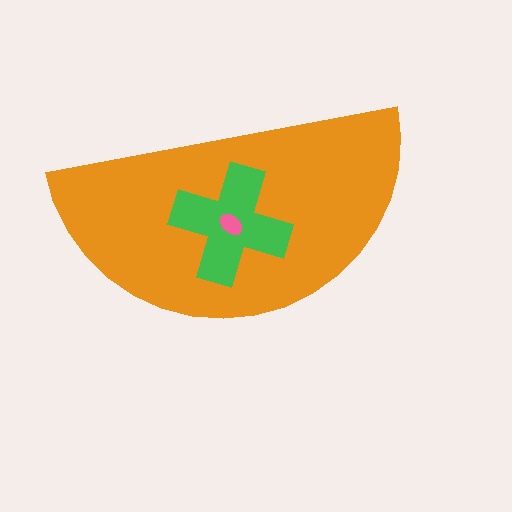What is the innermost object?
The pink ellipse.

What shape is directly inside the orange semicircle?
The green cross.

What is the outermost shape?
The orange semicircle.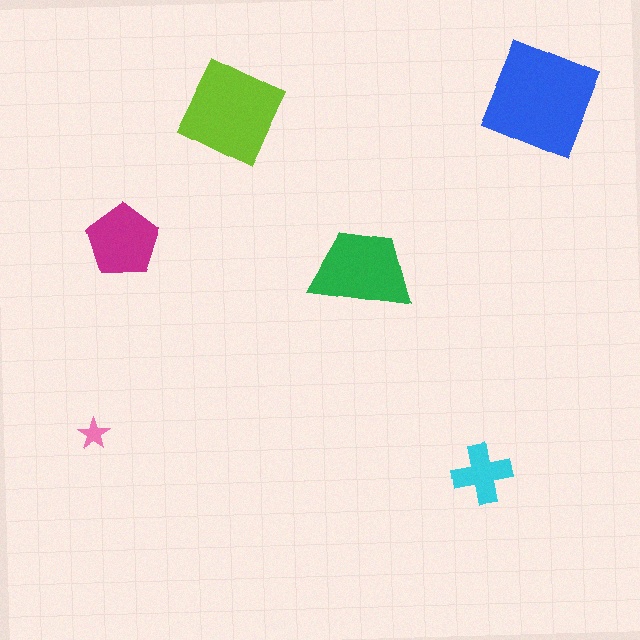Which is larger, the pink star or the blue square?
The blue square.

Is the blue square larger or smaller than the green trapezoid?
Larger.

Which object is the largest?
The blue square.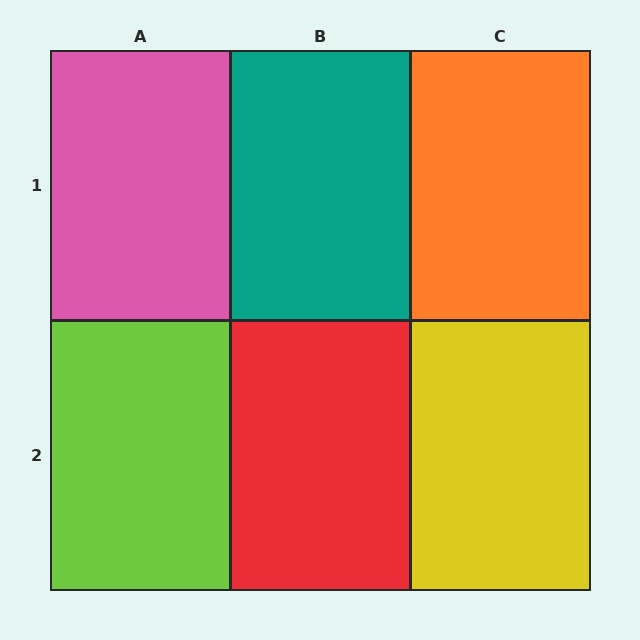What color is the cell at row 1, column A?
Pink.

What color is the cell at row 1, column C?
Orange.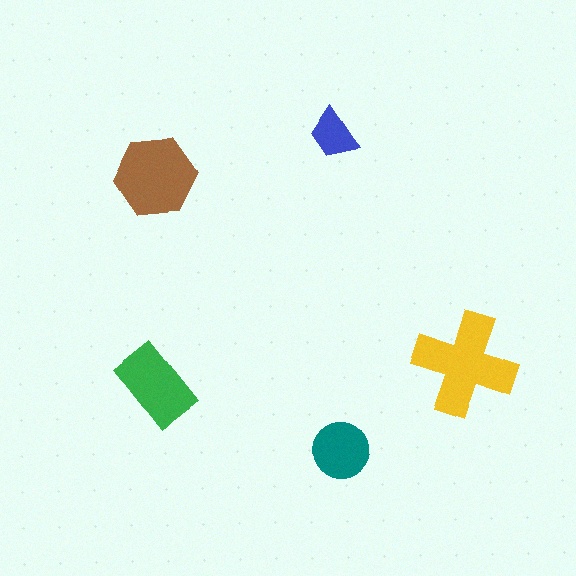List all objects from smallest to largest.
The blue trapezoid, the teal circle, the green rectangle, the brown hexagon, the yellow cross.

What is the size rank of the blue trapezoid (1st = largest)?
5th.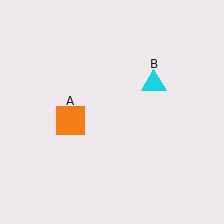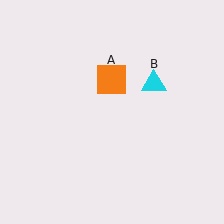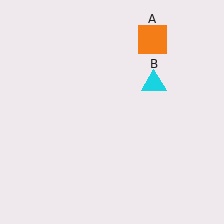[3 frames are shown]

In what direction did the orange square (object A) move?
The orange square (object A) moved up and to the right.